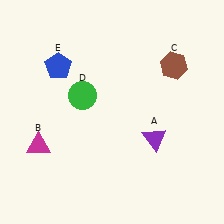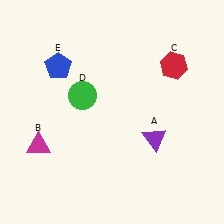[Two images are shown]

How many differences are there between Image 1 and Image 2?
There is 1 difference between the two images.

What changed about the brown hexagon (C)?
In Image 1, C is brown. In Image 2, it changed to red.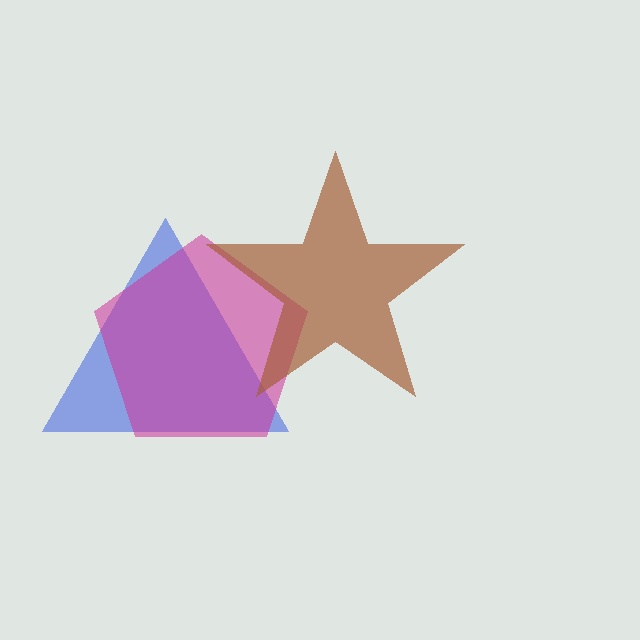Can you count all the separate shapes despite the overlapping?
Yes, there are 3 separate shapes.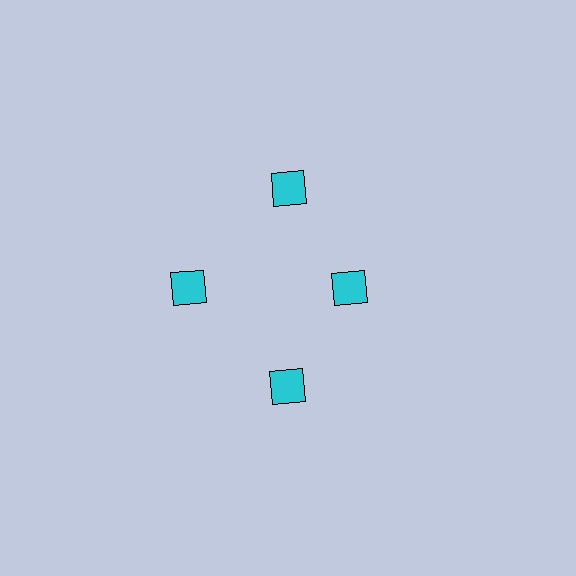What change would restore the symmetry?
The symmetry would be restored by moving it outward, back onto the ring so that all 4 diamonds sit at equal angles and equal distance from the center.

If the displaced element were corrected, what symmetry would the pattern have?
It would have 4-fold rotational symmetry — the pattern would map onto itself every 90 degrees.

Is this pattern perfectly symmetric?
No. The 4 cyan diamonds are arranged in a ring, but one element near the 3 o'clock position is pulled inward toward the center, breaking the 4-fold rotational symmetry.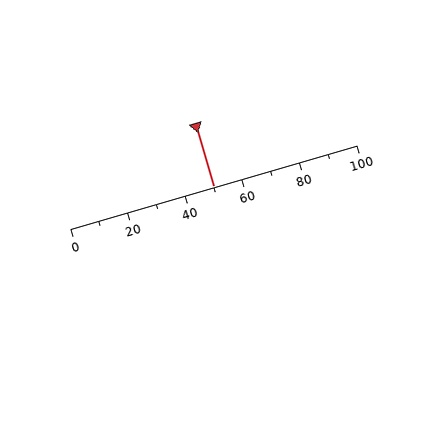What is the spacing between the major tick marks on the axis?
The major ticks are spaced 20 apart.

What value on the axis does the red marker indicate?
The marker indicates approximately 50.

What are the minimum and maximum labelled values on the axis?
The axis runs from 0 to 100.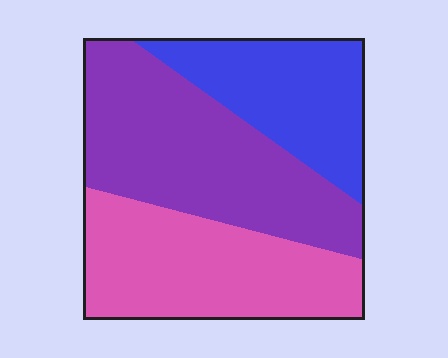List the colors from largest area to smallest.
From largest to smallest: purple, pink, blue.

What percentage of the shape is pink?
Pink takes up about one third (1/3) of the shape.